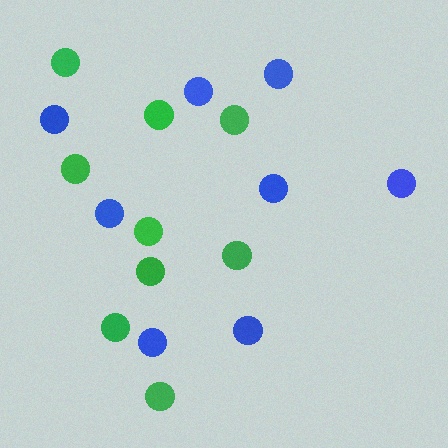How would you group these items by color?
There are 2 groups: one group of green circles (9) and one group of blue circles (8).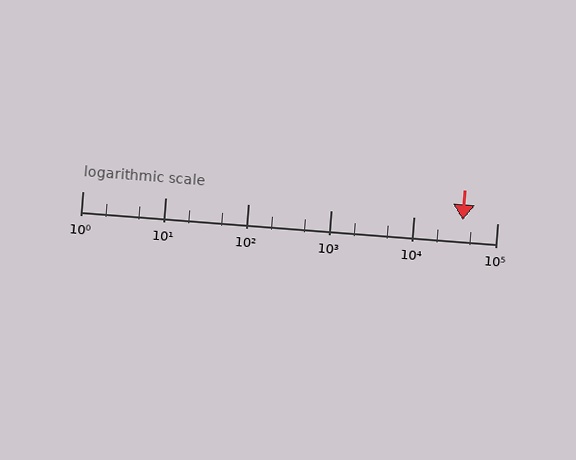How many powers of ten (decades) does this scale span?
The scale spans 5 decades, from 1 to 100000.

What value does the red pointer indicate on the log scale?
The pointer indicates approximately 39000.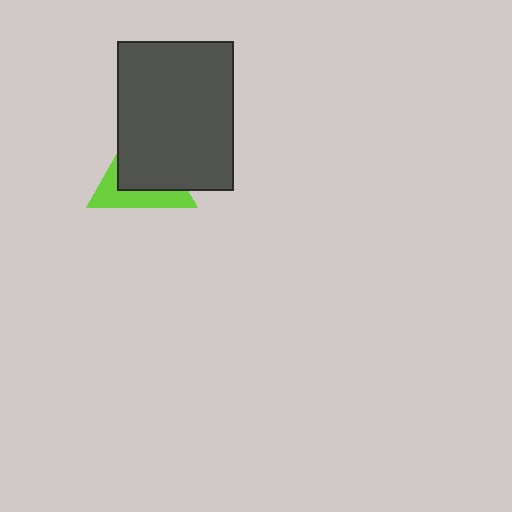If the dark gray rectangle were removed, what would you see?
You would see the complete lime triangle.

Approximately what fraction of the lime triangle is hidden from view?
Roughly 62% of the lime triangle is hidden behind the dark gray rectangle.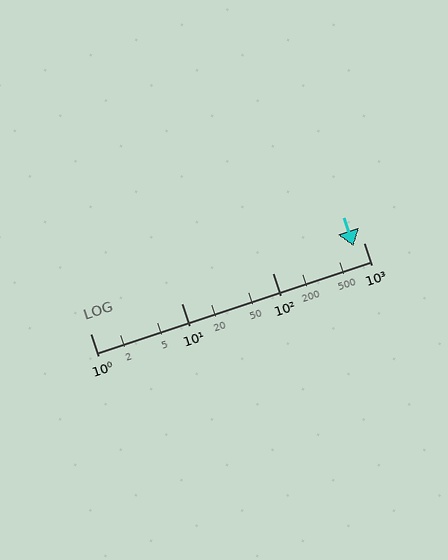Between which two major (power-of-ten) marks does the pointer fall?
The pointer is between 100 and 1000.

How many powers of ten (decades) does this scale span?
The scale spans 3 decades, from 1 to 1000.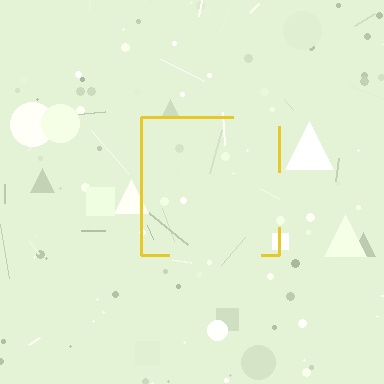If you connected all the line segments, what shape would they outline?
They would outline a square.